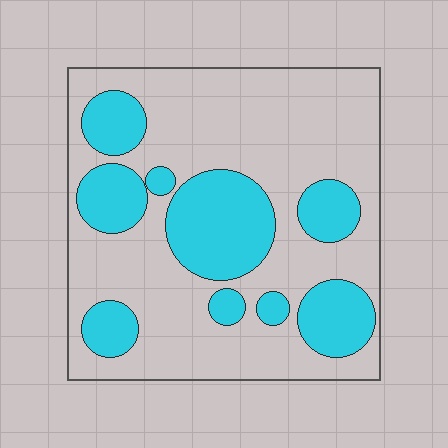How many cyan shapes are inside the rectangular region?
9.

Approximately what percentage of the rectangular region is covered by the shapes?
Approximately 30%.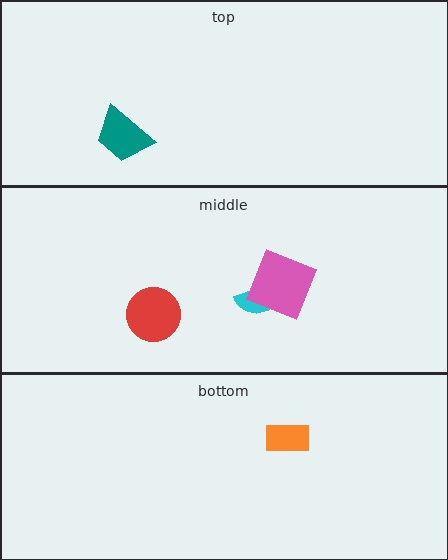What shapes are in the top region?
The teal trapezoid.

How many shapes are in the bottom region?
1.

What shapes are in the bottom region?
The orange rectangle.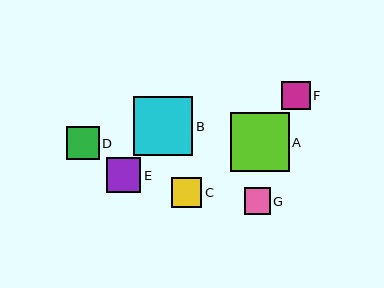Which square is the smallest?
Square G is the smallest with a size of approximately 26 pixels.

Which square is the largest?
Square B is the largest with a size of approximately 60 pixels.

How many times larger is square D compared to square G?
Square D is approximately 1.2 times the size of square G.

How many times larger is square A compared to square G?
Square A is approximately 2.2 times the size of square G.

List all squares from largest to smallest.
From largest to smallest: B, A, E, D, C, F, G.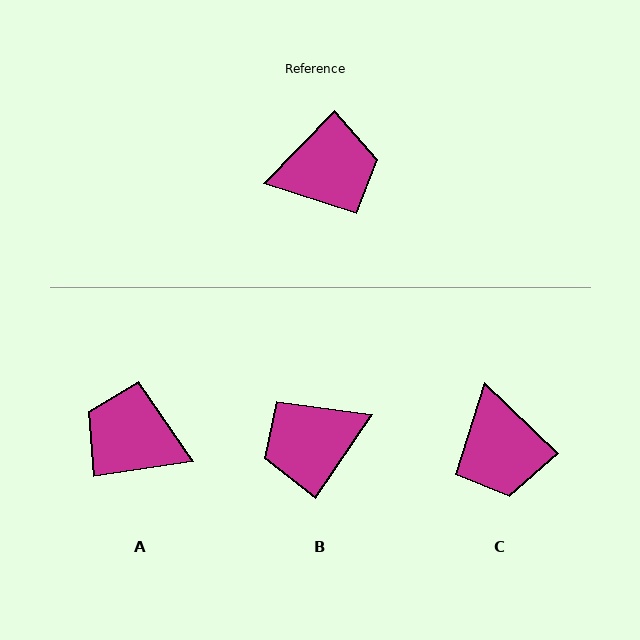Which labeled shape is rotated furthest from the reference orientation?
B, about 170 degrees away.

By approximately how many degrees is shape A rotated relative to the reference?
Approximately 143 degrees counter-clockwise.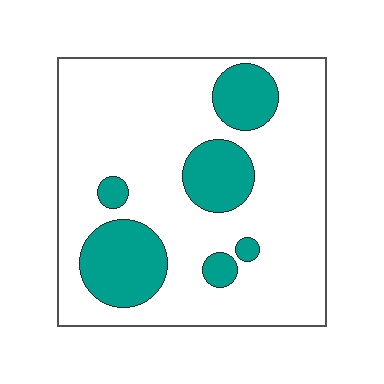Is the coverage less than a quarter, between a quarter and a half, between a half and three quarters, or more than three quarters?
Less than a quarter.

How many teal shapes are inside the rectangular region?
6.